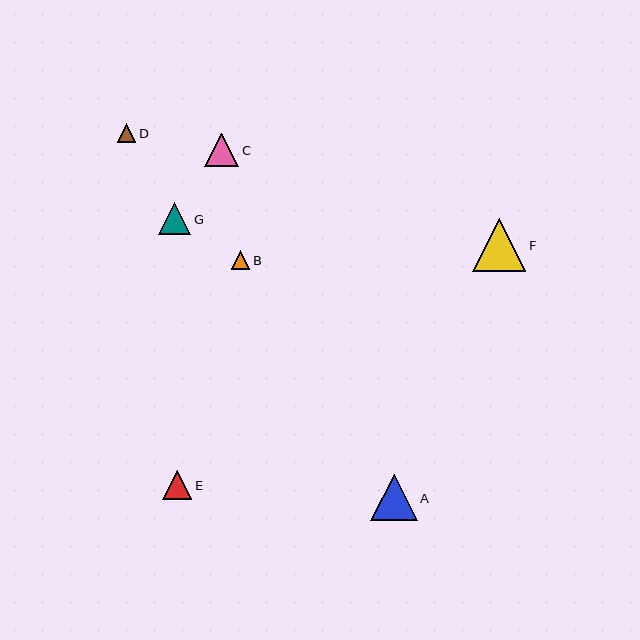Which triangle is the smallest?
Triangle D is the smallest with a size of approximately 19 pixels.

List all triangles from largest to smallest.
From largest to smallest: F, A, C, G, E, B, D.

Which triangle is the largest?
Triangle F is the largest with a size of approximately 53 pixels.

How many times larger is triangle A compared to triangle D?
Triangle A is approximately 2.5 times the size of triangle D.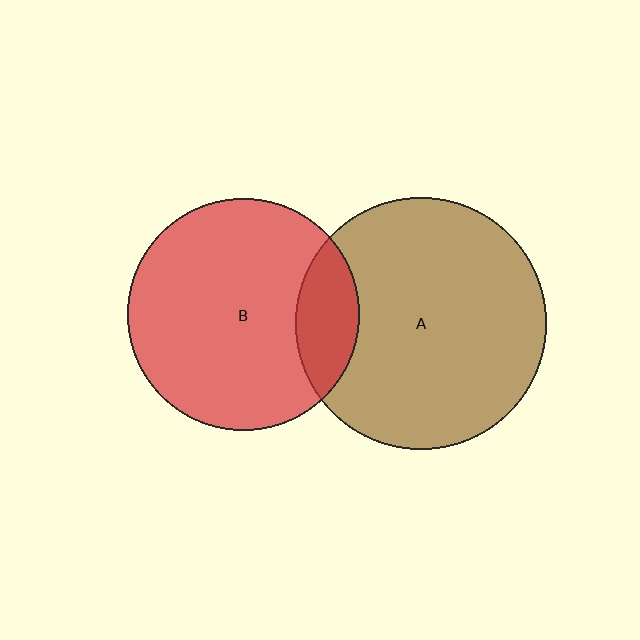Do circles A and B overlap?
Yes.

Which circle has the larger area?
Circle A (brown).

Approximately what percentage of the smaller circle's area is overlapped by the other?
Approximately 15%.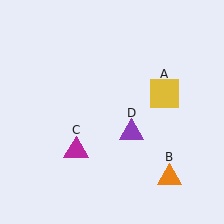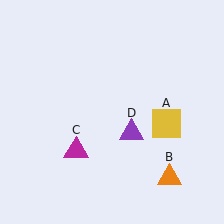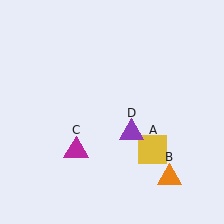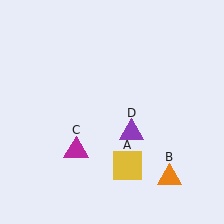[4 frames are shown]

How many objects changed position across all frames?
1 object changed position: yellow square (object A).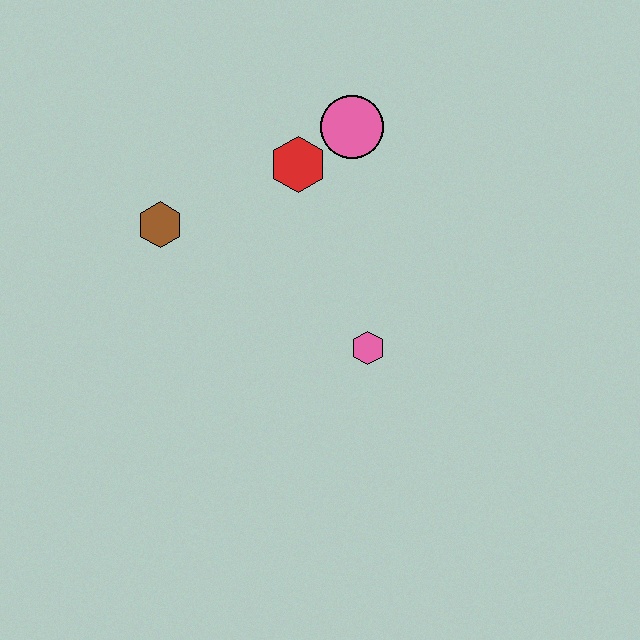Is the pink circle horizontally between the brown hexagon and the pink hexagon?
Yes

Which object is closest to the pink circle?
The red hexagon is closest to the pink circle.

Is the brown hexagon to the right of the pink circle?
No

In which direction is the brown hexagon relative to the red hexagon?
The brown hexagon is to the left of the red hexagon.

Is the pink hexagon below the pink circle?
Yes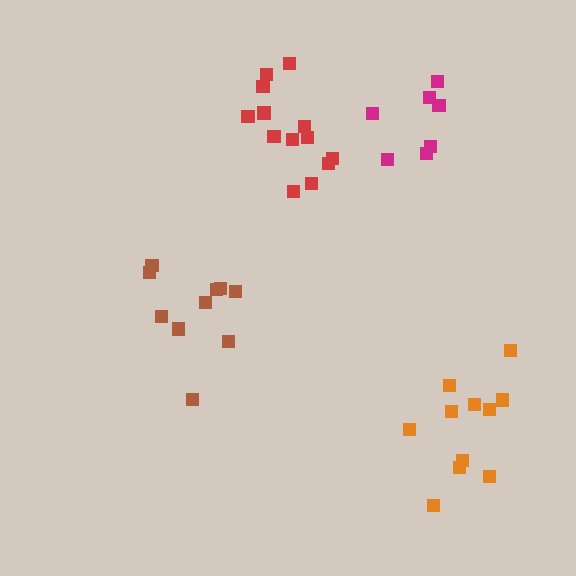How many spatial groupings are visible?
There are 4 spatial groupings.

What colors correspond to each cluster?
The clusters are colored: magenta, red, brown, orange.